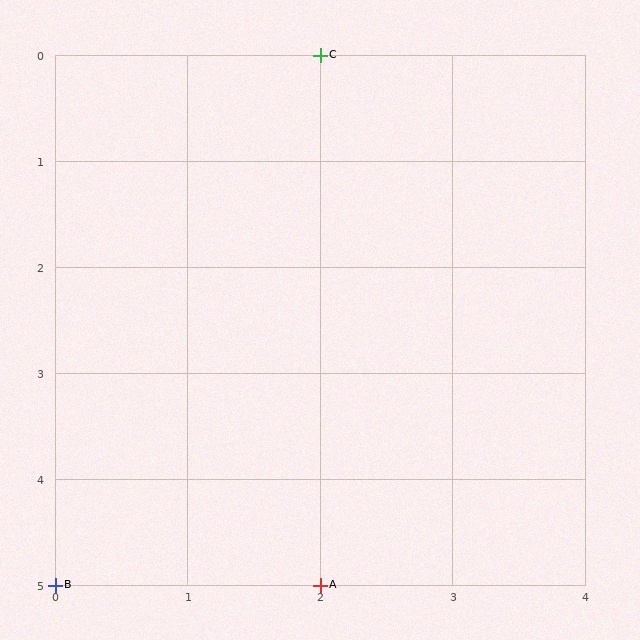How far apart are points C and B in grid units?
Points C and B are 2 columns and 5 rows apart (about 5.4 grid units diagonally).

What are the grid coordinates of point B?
Point B is at grid coordinates (0, 5).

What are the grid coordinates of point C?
Point C is at grid coordinates (2, 0).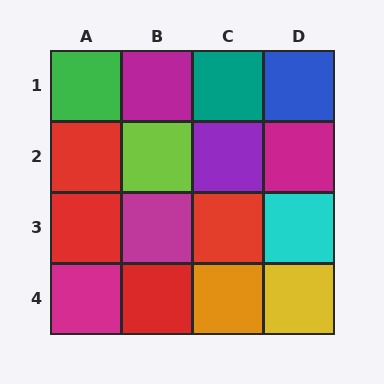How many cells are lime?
1 cell is lime.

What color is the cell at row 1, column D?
Blue.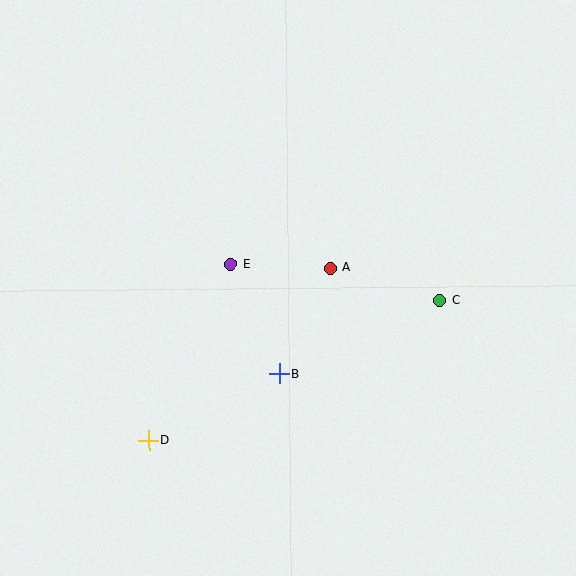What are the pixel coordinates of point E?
Point E is at (230, 264).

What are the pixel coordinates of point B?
Point B is at (279, 374).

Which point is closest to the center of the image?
Point A at (330, 268) is closest to the center.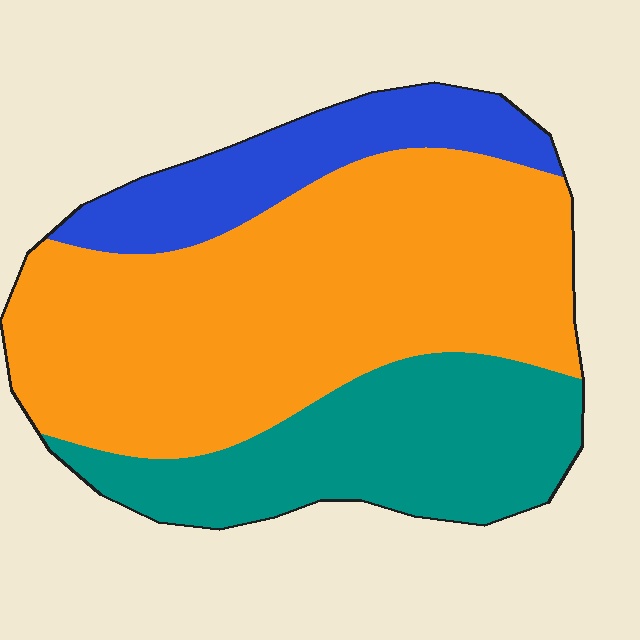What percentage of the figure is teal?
Teal takes up about one quarter (1/4) of the figure.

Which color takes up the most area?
Orange, at roughly 55%.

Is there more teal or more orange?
Orange.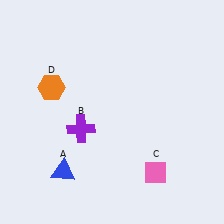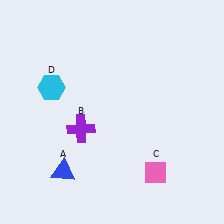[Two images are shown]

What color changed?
The hexagon (D) changed from orange in Image 1 to cyan in Image 2.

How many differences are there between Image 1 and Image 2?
There is 1 difference between the two images.